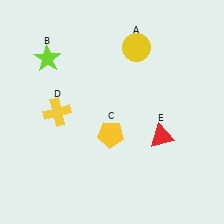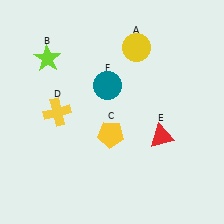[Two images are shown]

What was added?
A teal circle (F) was added in Image 2.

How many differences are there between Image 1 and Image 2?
There is 1 difference between the two images.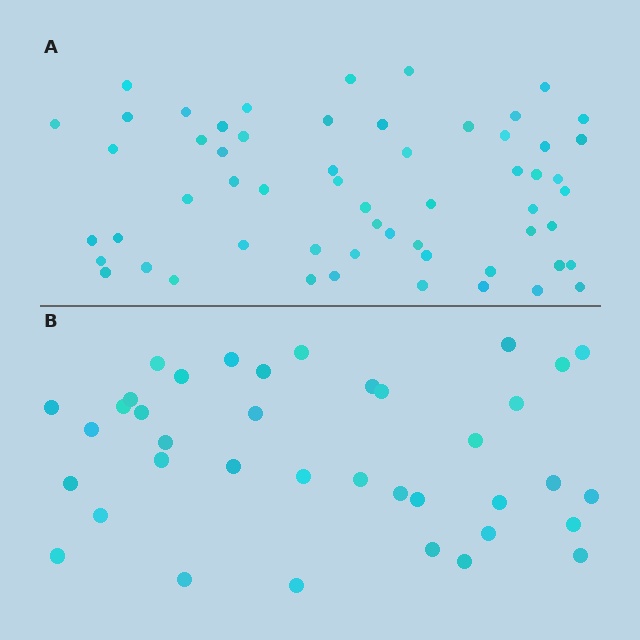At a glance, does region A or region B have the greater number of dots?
Region A (the top region) has more dots.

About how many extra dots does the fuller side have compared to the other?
Region A has approximately 20 more dots than region B.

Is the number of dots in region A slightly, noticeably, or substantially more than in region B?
Region A has substantially more. The ratio is roughly 1.5 to 1.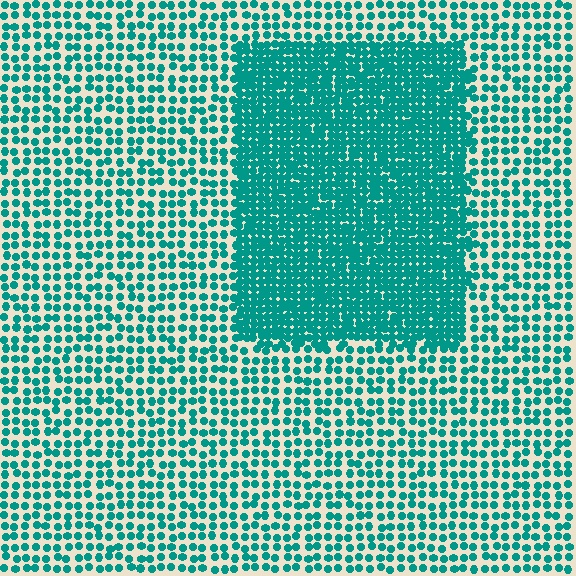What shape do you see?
I see a rectangle.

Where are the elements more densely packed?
The elements are more densely packed inside the rectangle boundary.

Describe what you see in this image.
The image contains small teal elements arranged at two different densities. A rectangle-shaped region is visible where the elements are more densely packed than the surrounding area.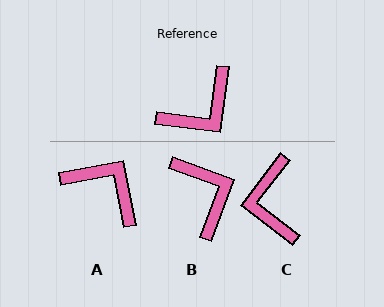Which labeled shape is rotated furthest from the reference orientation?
C, about 120 degrees away.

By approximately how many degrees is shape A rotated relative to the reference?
Approximately 108 degrees counter-clockwise.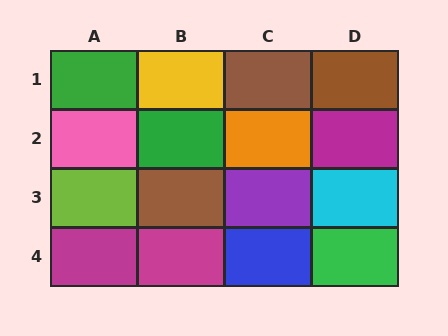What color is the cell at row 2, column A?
Pink.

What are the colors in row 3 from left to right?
Lime, brown, purple, cyan.